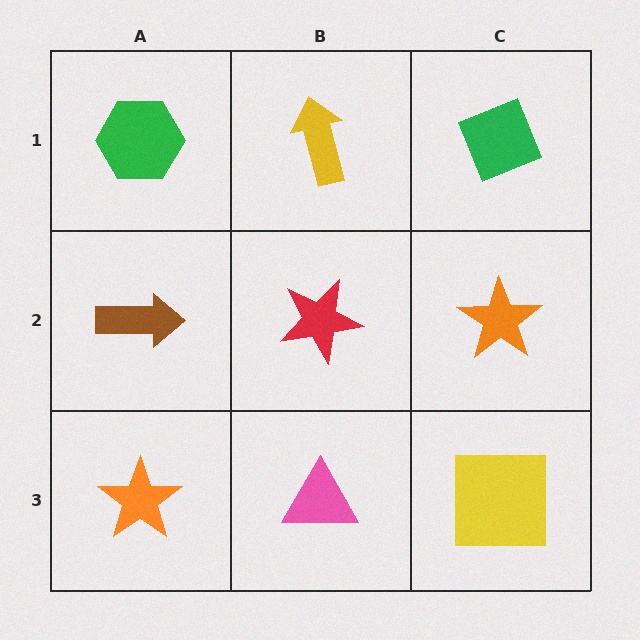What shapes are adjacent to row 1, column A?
A brown arrow (row 2, column A), a yellow arrow (row 1, column B).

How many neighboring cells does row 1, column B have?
3.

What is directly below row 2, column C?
A yellow square.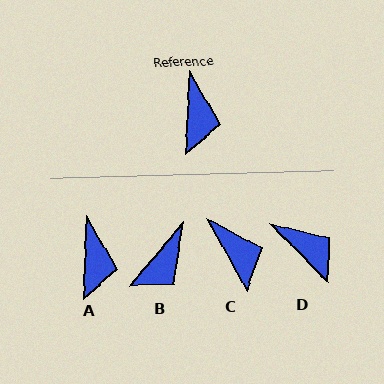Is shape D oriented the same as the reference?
No, it is off by about 47 degrees.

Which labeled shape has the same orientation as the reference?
A.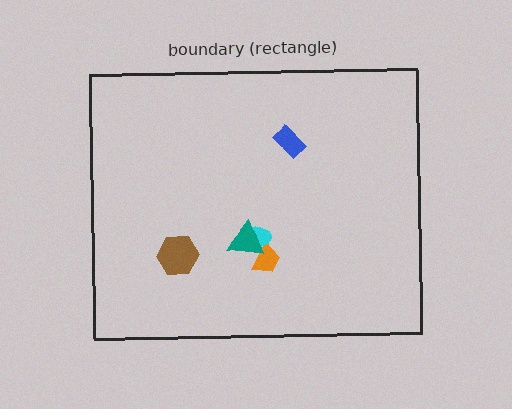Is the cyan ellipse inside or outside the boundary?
Inside.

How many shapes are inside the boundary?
5 inside, 0 outside.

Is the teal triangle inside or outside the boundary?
Inside.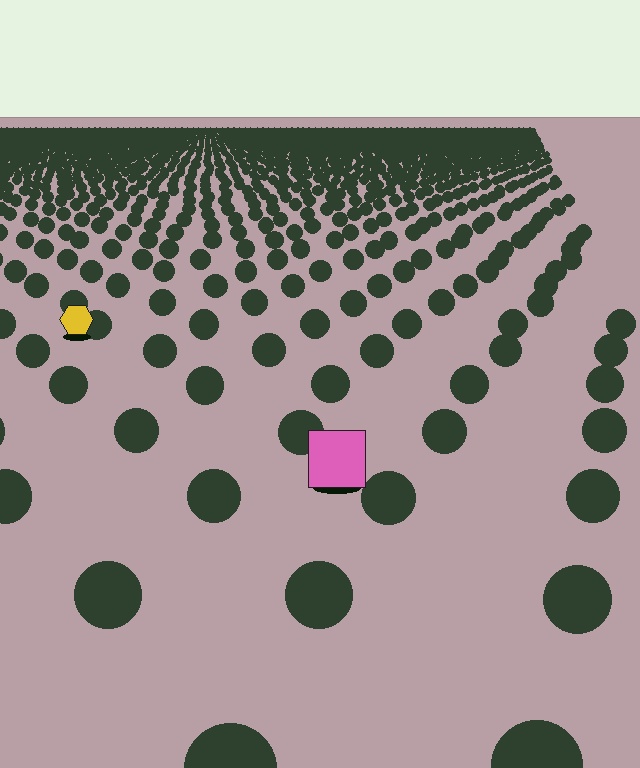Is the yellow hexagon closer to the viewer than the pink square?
No. The pink square is closer — you can tell from the texture gradient: the ground texture is coarser near it.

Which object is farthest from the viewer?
The yellow hexagon is farthest from the viewer. It appears smaller and the ground texture around it is denser.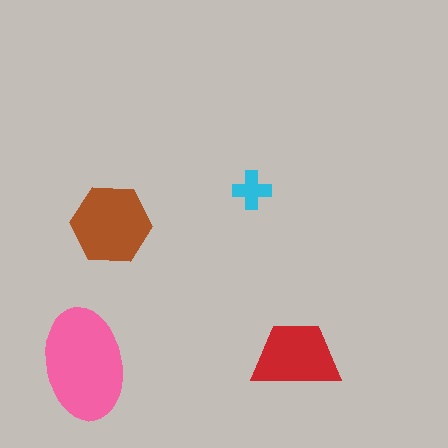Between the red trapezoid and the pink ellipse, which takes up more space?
The pink ellipse.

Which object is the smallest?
The cyan cross.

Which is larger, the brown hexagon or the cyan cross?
The brown hexagon.